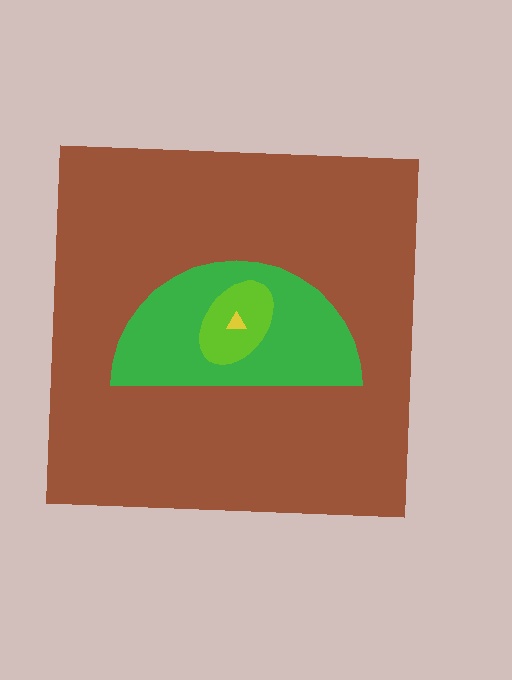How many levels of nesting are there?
4.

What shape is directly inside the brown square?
The green semicircle.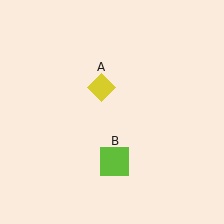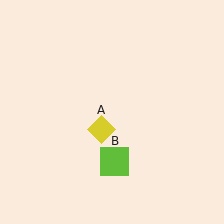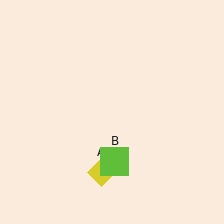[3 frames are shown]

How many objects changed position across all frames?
1 object changed position: yellow diamond (object A).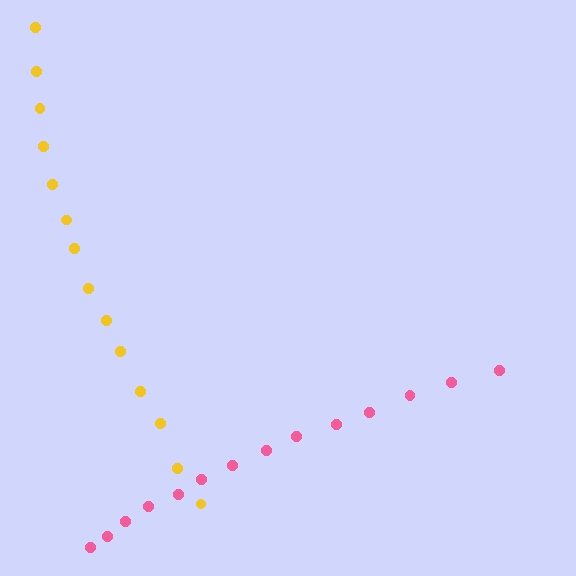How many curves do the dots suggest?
There are 2 distinct paths.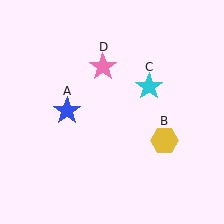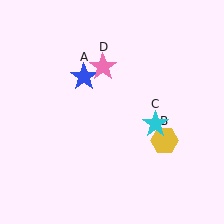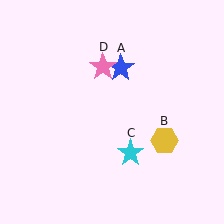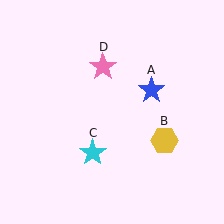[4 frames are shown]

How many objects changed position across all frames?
2 objects changed position: blue star (object A), cyan star (object C).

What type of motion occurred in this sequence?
The blue star (object A), cyan star (object C) rotated clockwise around the center of the scene.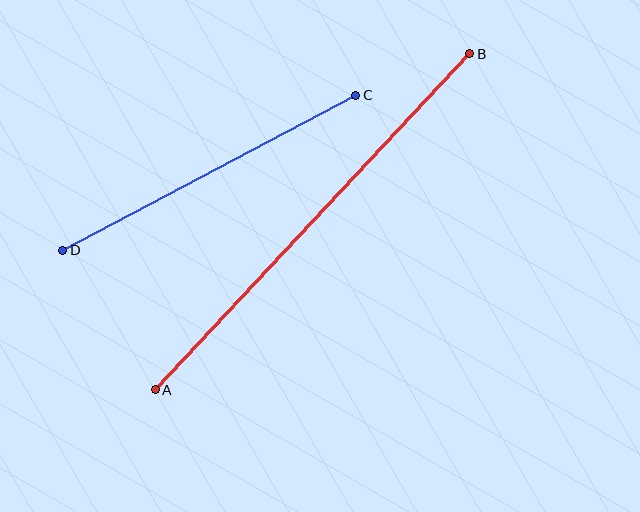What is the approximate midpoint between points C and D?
The midpoint is at approximately (209, 173) pixels.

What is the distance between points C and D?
The distance is approximately 332 pixels.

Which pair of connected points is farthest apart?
Points A and B are farthest apart.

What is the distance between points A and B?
The distance is approximately 460 pixels.